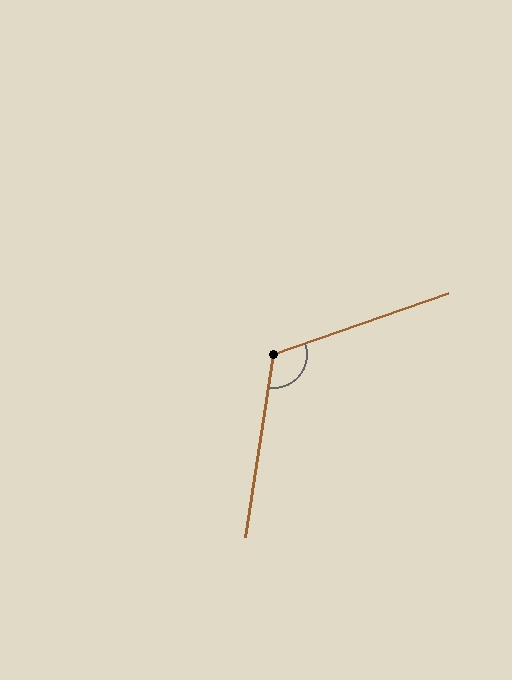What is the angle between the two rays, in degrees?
Approximately 118 degrees.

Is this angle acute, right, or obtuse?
It is obtuse.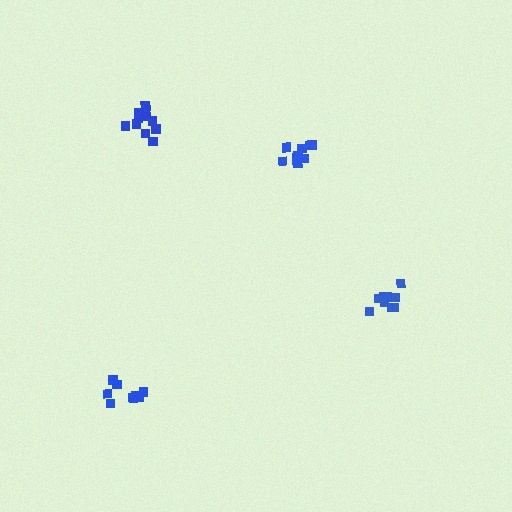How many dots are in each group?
Group 1: 12 dots, Group 2: 10 dots, Group 3: 9 dots, Group 4: 9 dots (40 total).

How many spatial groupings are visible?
There are 4 spatial groupings.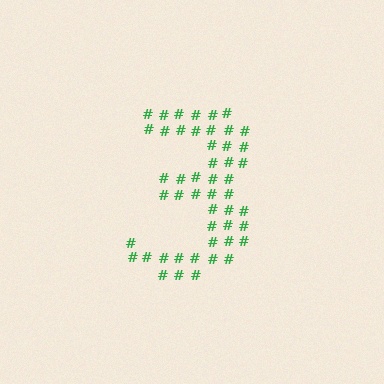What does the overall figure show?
The overall figure shows the digit 3.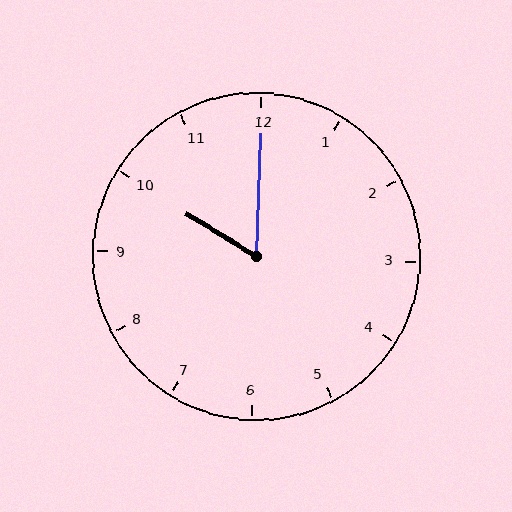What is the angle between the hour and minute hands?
Approximately 60 degrees.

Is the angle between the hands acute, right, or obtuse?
It is acute.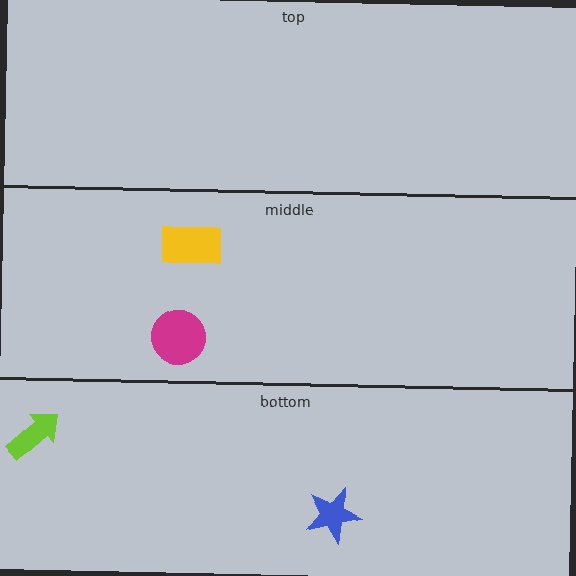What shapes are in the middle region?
The magenta circle, the yellow rectangle.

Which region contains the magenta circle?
The middle region.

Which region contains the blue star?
The bottom region.